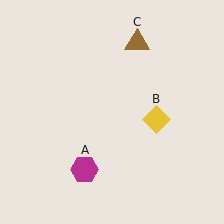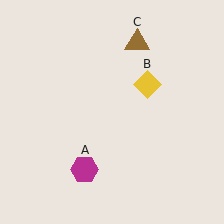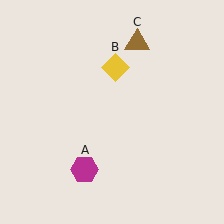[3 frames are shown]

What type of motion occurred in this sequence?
The yellow diamond (object B) rotated counterclockwise around the center of the scene.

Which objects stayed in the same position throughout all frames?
Magenta hexagon (object A) and brown triangle (object C) remained stationary.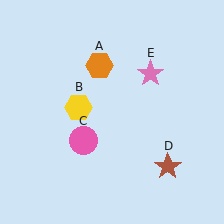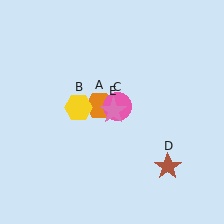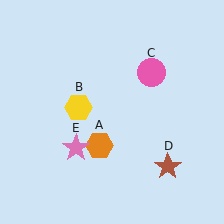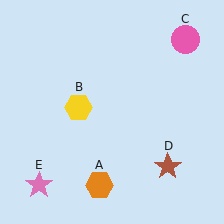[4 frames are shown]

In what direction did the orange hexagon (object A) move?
The orange hexagon (object A) moved down.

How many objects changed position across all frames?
3 objects changed position: orange hexagon (object A), pink circle (object C), pink star (object E).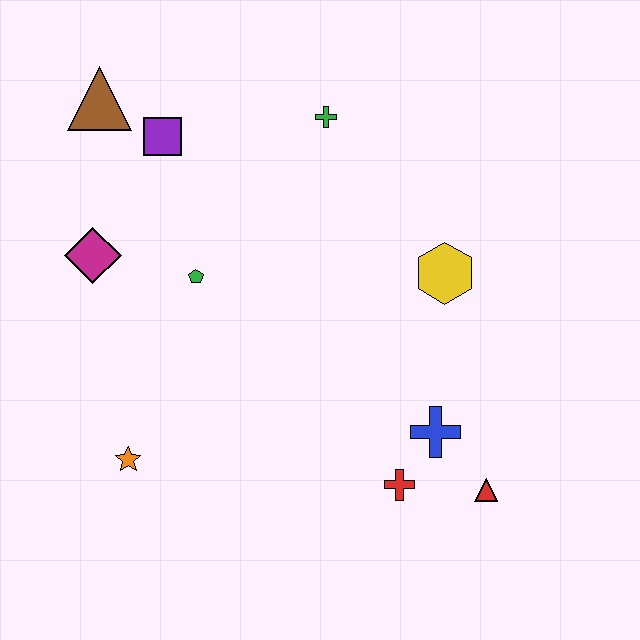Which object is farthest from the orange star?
The green cross is farthest from the orange star.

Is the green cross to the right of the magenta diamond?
Yes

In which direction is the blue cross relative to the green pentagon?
The blue cross is to the right of the green pentagon.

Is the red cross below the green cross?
Yes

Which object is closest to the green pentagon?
The magenta diamond is closest to the green pentagon.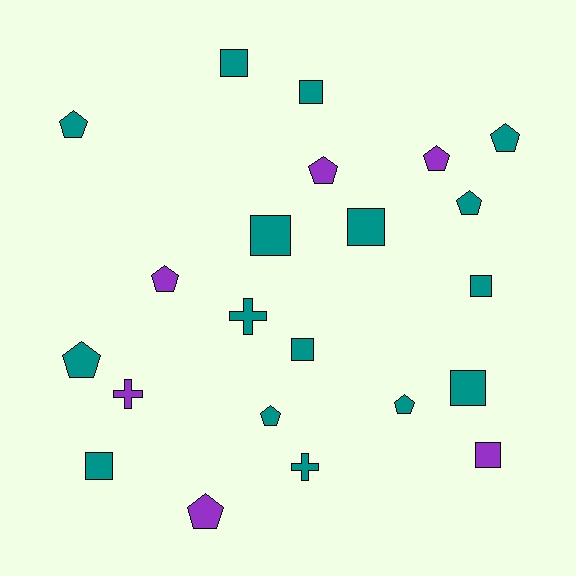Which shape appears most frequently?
Pentagon, with 10 objects.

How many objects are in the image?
There are 22 objects.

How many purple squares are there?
There is 1 purple square.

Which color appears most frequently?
Teal, with 16 objects.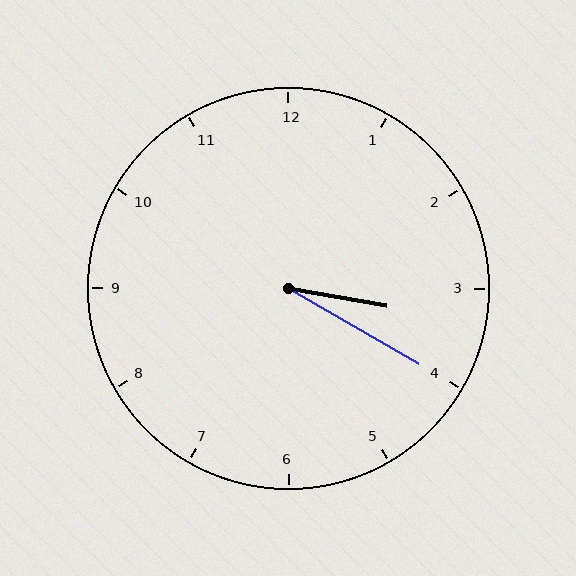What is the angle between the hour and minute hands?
Approximately 20 degrees.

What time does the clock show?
3:20.